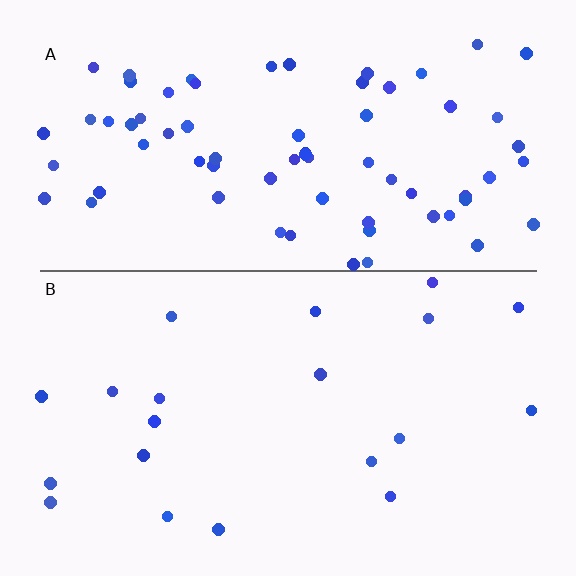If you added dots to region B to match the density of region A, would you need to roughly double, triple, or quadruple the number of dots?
Approximately quadruple.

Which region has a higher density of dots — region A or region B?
A (the top).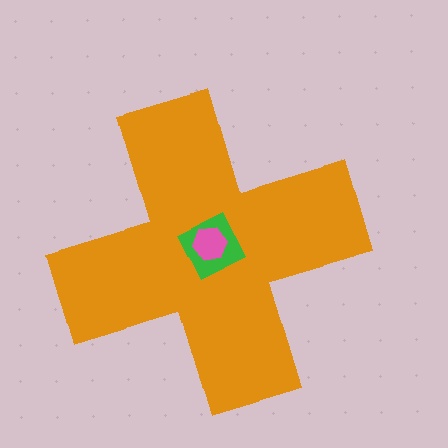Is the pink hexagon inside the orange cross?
Yes.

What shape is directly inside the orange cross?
The green diamond.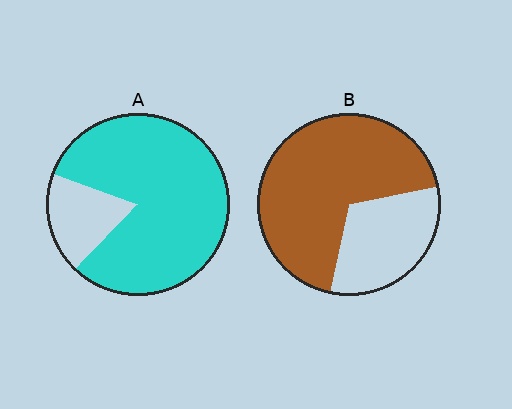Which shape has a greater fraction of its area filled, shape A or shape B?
Shape A.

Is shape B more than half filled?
Yes.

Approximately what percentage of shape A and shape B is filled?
A is approximately 80% and B is approximately 70%.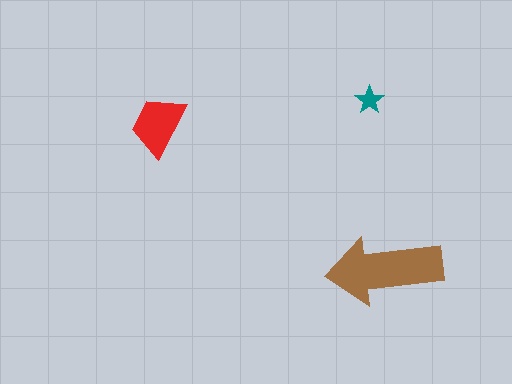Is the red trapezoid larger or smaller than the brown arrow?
Smaller.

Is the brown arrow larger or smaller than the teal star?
Larger.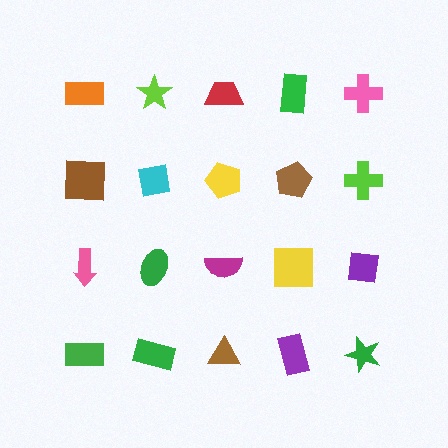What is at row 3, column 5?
A purple square.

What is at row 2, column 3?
A yellow pentagon.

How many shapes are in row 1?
5 shapes.